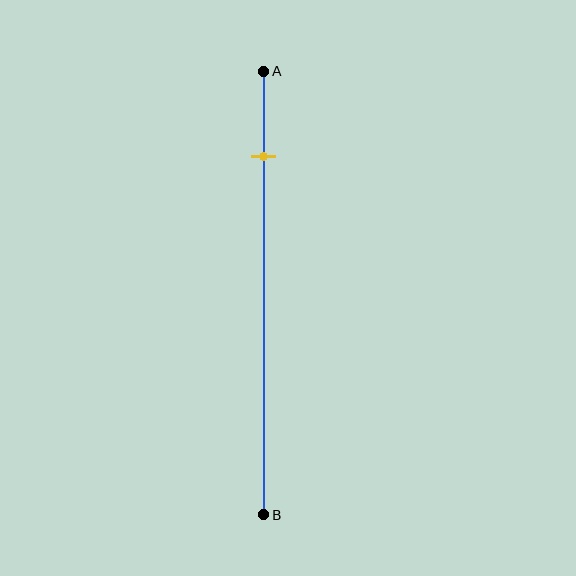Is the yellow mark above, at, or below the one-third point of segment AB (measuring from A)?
The yellow mark is above the one-third point of segment AB.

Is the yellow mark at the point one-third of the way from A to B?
No, the mark is at about 20% from A, not at the 33% one-third point.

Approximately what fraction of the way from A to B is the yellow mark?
The yellow mark is approximately 20% of the way from A to B.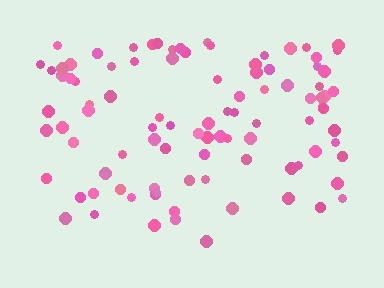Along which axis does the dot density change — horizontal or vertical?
Vertical.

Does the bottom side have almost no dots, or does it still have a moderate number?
Still a moderate number, just noticeably fewer than the top.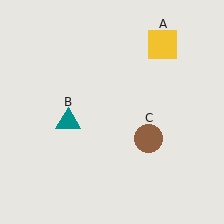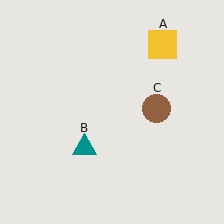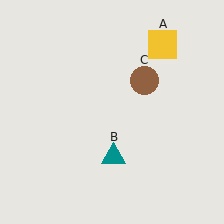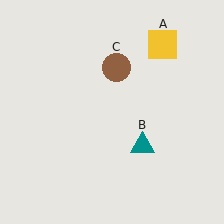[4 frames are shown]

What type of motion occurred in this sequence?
The teal triangle (object B), brown circle (object C) rotated counterclockwise around the center of the scene.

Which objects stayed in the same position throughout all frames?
Yellow square (object A) remained stationary.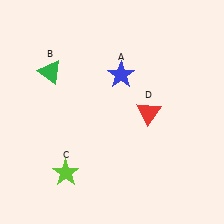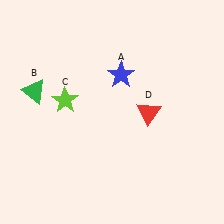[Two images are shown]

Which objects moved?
The objects that moved are: the green triangle (B), the lime star (C).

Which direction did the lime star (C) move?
The lime star (C) moved up.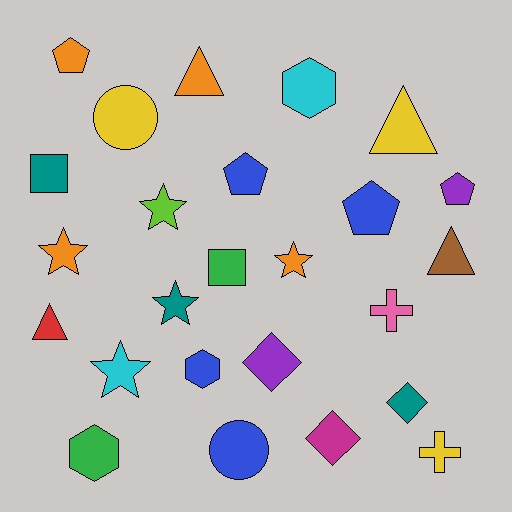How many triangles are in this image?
There are 4 triangles.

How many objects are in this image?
There are 25 objects.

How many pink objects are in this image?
There is 1 pink object.